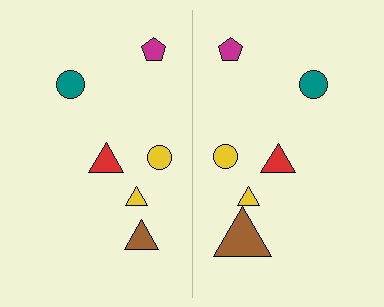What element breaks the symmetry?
The brown triangle on the right side has a different size than its mirror counterpart.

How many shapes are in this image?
There are 12 shapes in this image.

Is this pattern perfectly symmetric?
No, the pattern is not perfectly symmetric. The brown triangle on the right side has a different size than its mirror counterpart.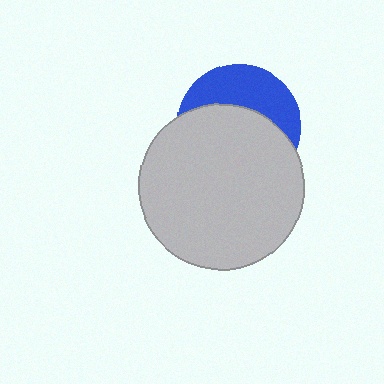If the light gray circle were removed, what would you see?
You would see the complete blue circle.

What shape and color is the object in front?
The object in front is a light gray circle.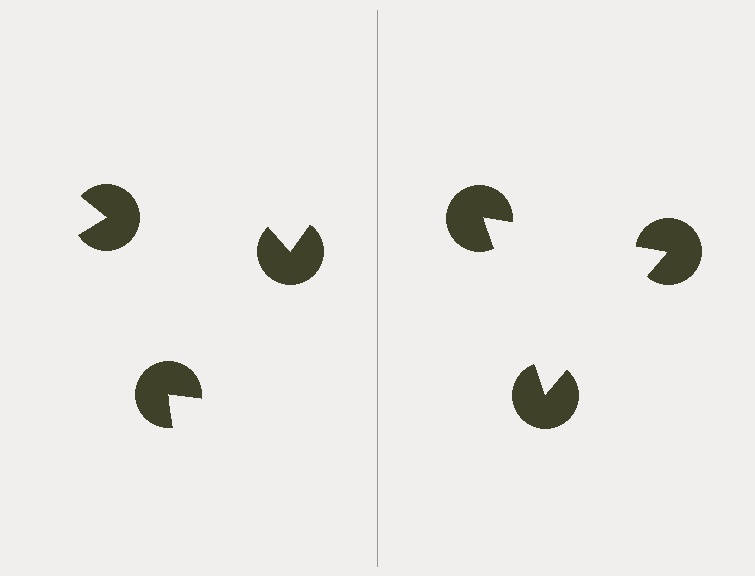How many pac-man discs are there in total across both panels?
6 — 3 on each side.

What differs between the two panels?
The pac-man discs are positioned identically on both sides; only the wedge orientations differ. On the right they align to a triangle; on the left they are misaligned.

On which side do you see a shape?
An illusory triangle appears on the right side. On the left side the wedge cuts are rotated, so no coherent shape forms.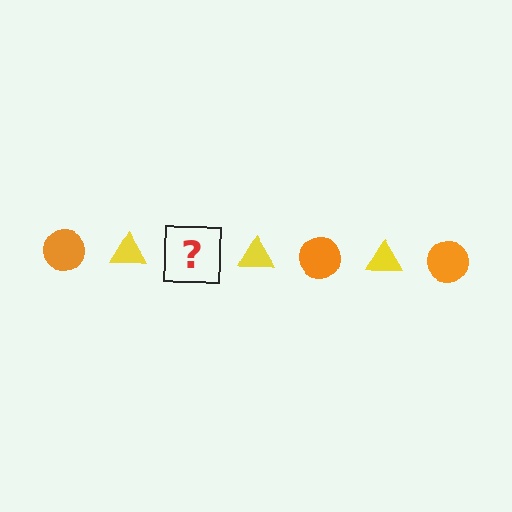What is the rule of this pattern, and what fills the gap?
The rule is that the pattern alternates between orange circle and yellow triangle. The gap should be filled with an orange circle.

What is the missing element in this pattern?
The missing element is an orange circle.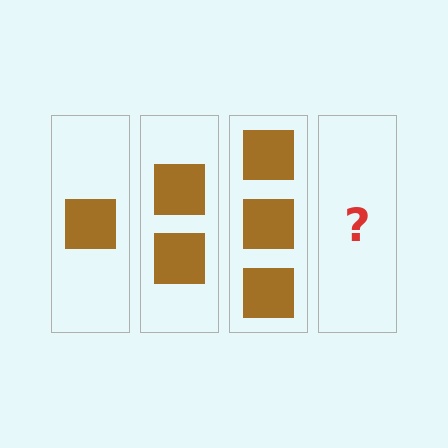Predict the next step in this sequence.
The next step is 4 squares.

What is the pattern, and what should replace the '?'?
The pattern is that each step adds one more square. The '?' should be 4 squares.